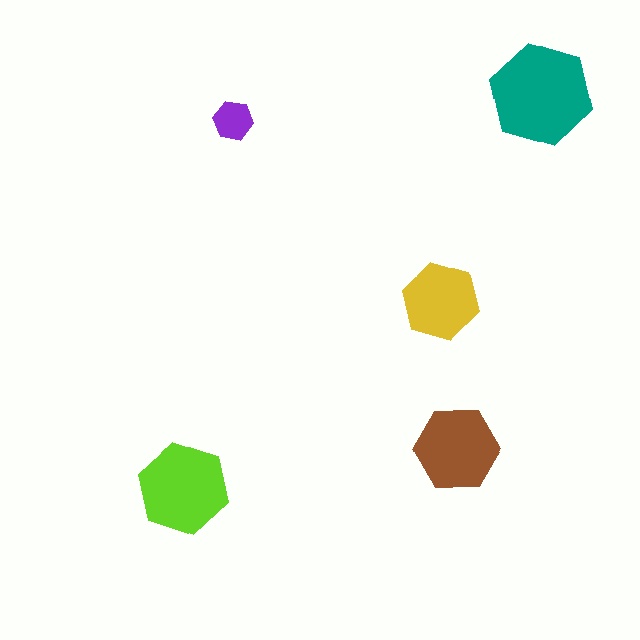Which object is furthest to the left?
The lime hexagon is leftmost.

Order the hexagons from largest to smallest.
the teal one, the lime one, the brown one, the yellow one, the purple one.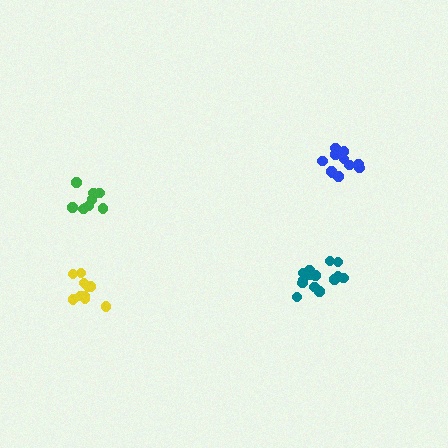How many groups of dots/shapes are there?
There are 4 groups.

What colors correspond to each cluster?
The clusters are colored: blue, green, yellow, teal.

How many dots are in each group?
Group 1: 12 dots, Group 2: 10 dots, Group 3: 10 dots, Group 4: 14 dots (46 total).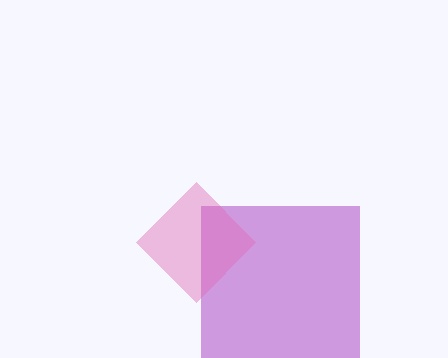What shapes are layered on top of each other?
The layered shapes are: a purple square, a pink diamond.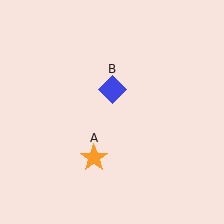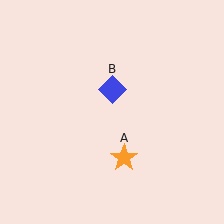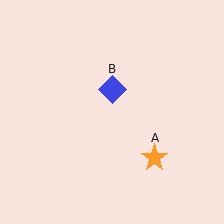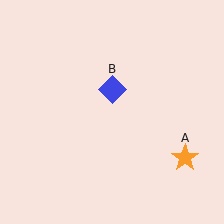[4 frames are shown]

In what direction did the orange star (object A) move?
The orange star (object A) moved right.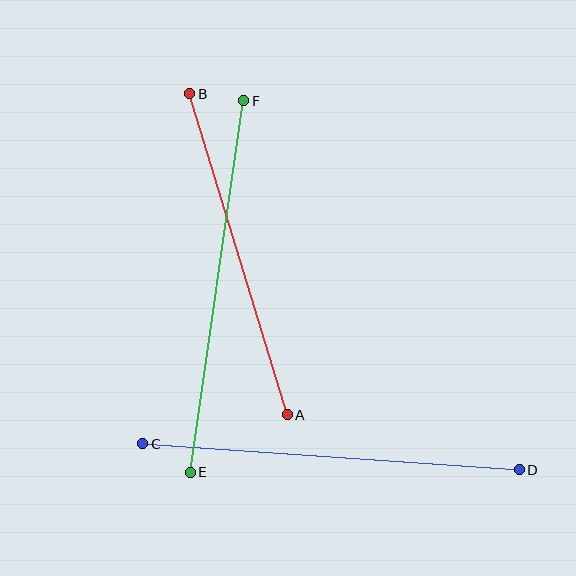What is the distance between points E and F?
The distance is approximately 375 pixels.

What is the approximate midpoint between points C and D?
The midpoint is at approximately (331, 457) pixels.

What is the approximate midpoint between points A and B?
The midpoint is at approximately (238, 254) pixels.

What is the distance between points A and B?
The distance is approximately 335 pixels.